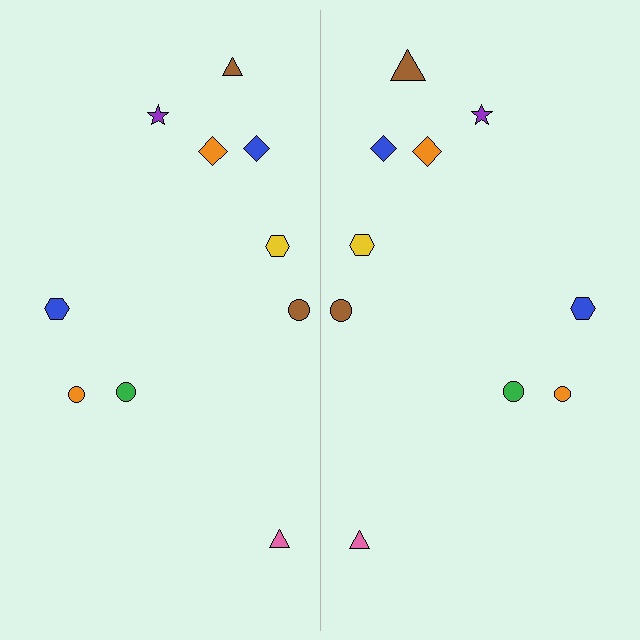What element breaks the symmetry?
The brown triangle on the right side has a different size than its mirror counterpart.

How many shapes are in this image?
There are 20 shapes in this image.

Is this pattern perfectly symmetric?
No, the pattern is not perfectly symmetric. The brown triangle on the right side has a different size than its mirror counterpart.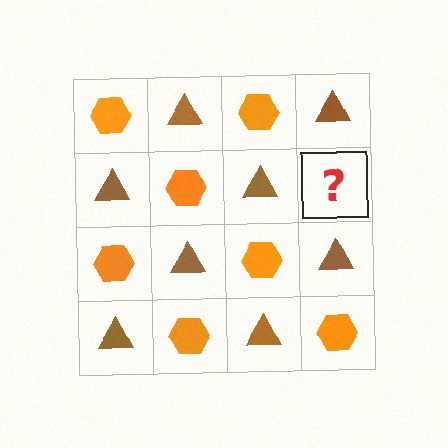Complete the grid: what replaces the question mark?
The question mark should be replaced with an orange hexagon.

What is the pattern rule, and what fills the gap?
The rule is that it alternates orange hexagon and brown triangle in a checkerboard pattern. The gap should be filled with an orange hexagon.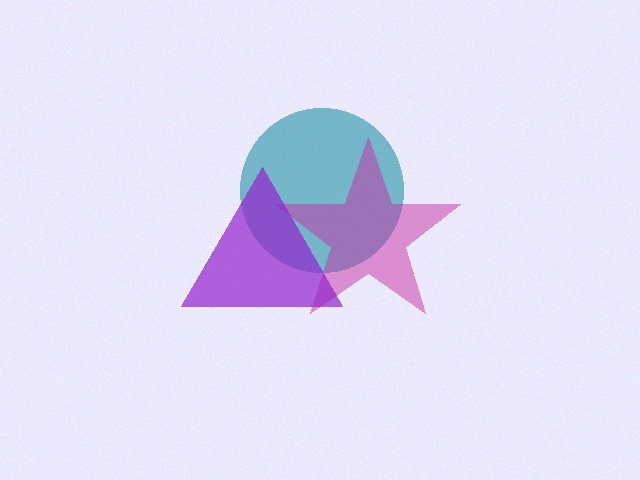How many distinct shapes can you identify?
There are 3 distinct shapes: a teal circle, a magenta star, a purple triangle.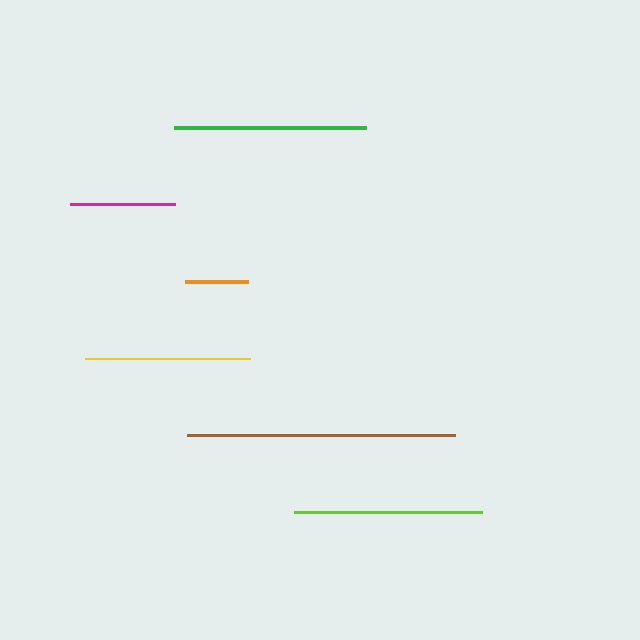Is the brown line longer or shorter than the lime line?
The brown line is longer than the lime line.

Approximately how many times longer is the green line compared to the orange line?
The green line is approximately 3.0 times the length of the orange line.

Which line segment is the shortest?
The orange line is the shortest at approximately 63 pixels.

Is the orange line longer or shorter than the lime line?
The lime line is longer than the orange line.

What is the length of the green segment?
The green segment is approximately 192 pixels long.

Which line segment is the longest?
The brown line is the longest at approximately 268 pixels.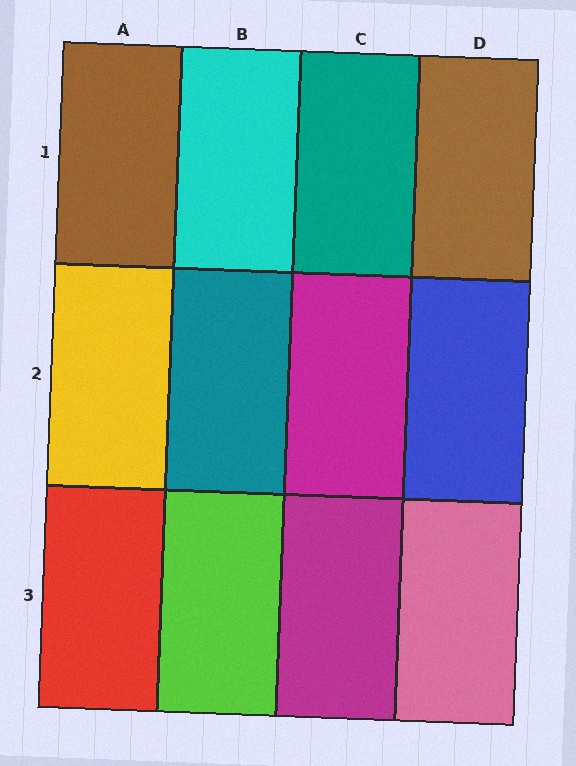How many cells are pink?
1 cell is pink.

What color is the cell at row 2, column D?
Blue.